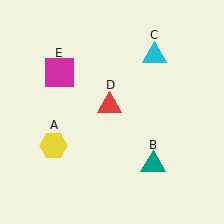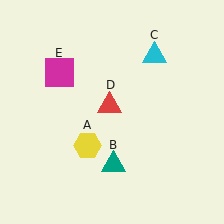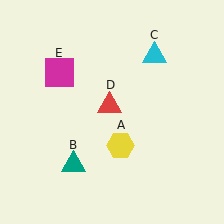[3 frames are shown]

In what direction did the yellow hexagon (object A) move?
The yellow hexagon (object A) moved right.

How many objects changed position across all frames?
2 objects changed position: yellow hexagon (object A), teal triangle (object B).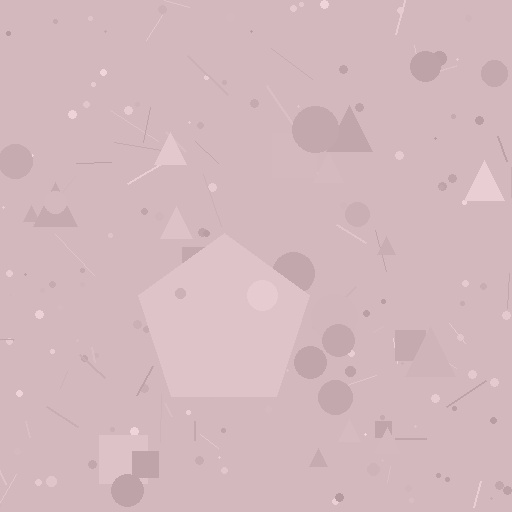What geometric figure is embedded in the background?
A pentagon is embedded in the background.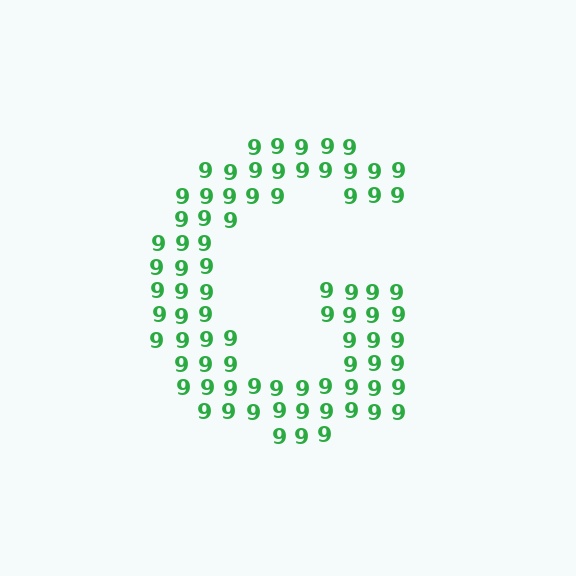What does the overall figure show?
The overall figure shows the letter G.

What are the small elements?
The small elements are digit 9's.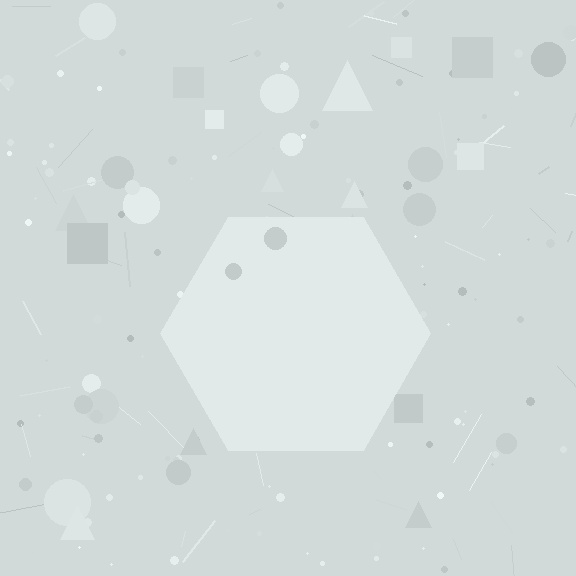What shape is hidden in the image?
A hexagon is hidden in the image.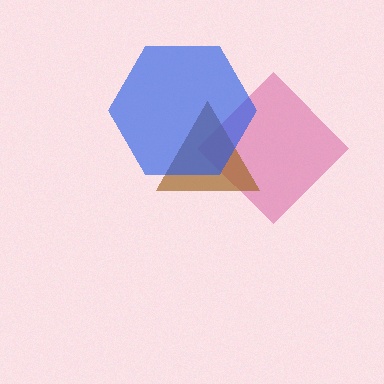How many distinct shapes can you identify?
There are 3 distinct shapes: a magenta diamond, a brown triangle, a blue hexagon.